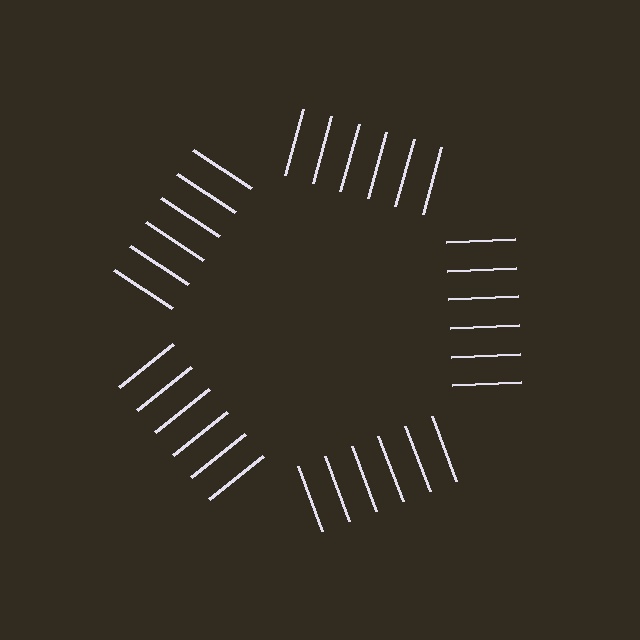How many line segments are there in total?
30 — 6 along each of the 5 edges.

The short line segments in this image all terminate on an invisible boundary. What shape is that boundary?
An illusory pentagon — the line segments terminate on its edges but no continuous stroke is drawn.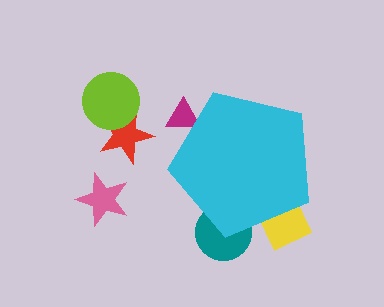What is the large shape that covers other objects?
A cyan pentagon.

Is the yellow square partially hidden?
Yes, the yellow square is partially hidden behind the cyan pentagon.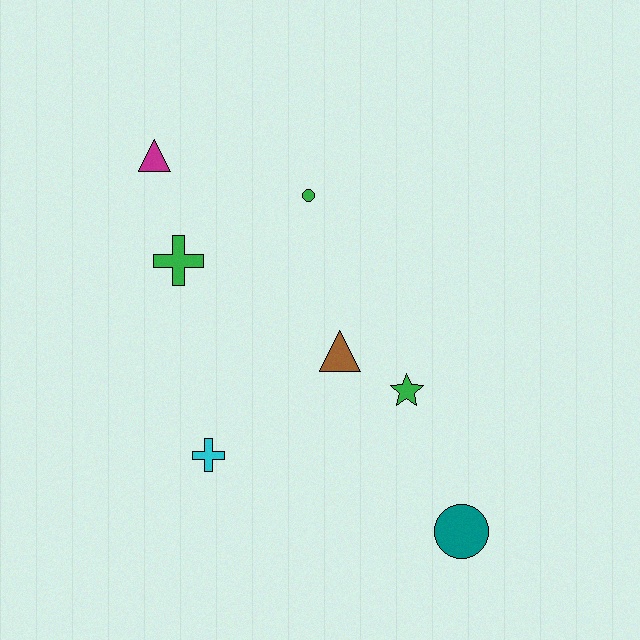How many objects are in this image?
There are 7 objects.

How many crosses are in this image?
There are 2 crosses.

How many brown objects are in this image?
There is 1 brown object.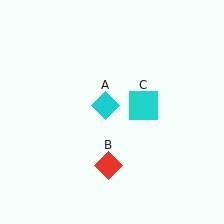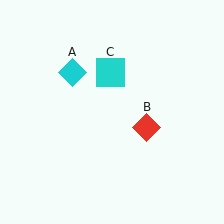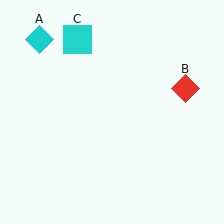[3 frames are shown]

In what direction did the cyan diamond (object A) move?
The cyan diamond (object A) moved up and to the left.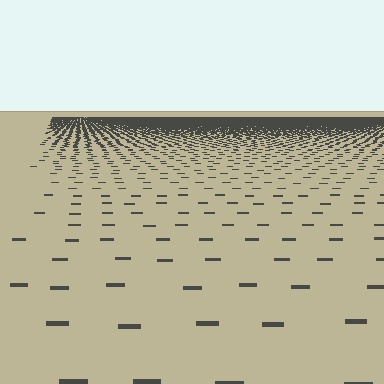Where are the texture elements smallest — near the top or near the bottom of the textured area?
Near the top.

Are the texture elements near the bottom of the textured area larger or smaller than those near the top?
Larger. Near the bottom, elements are closer to the viewer and appear at a bigger on-screen size.